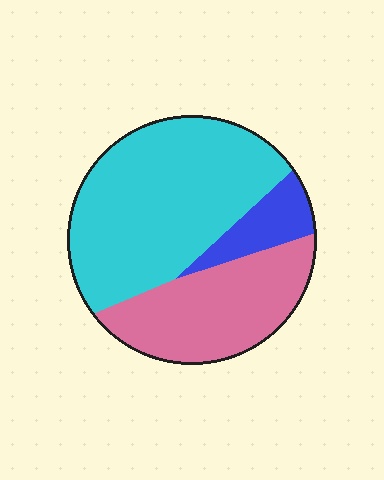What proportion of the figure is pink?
Pink takes up between a quarter and a half of the figure.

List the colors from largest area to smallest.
From largest to smallest: cyan, pink, blue.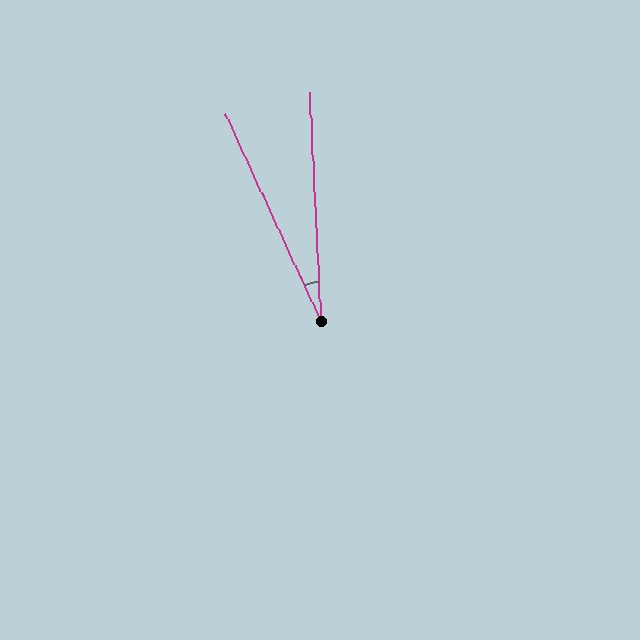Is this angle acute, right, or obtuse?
It is acute.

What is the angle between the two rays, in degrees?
Approximately 22 degrees.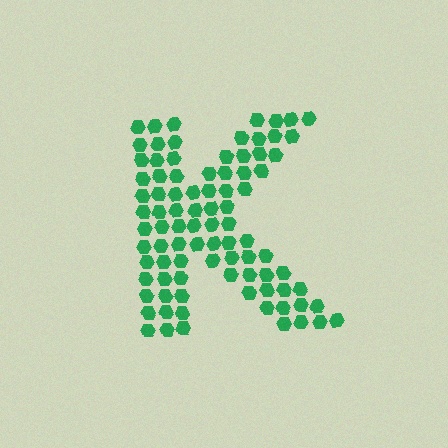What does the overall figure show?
The overall figure shows the letter K.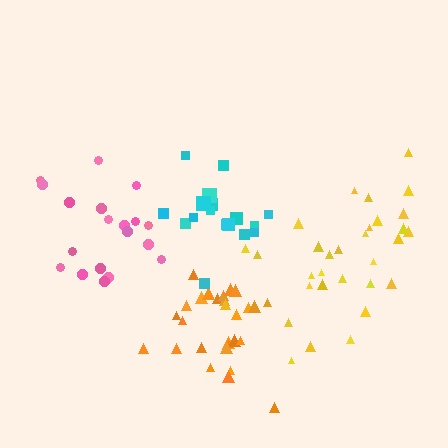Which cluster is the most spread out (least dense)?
Yellow.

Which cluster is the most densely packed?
Orange.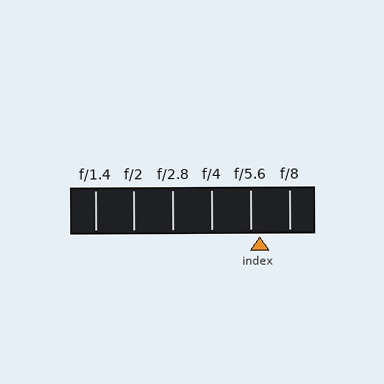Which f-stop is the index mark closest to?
The index mark is closest to f/5.6.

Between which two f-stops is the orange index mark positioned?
The index mark is between f/5.6 and f/8.